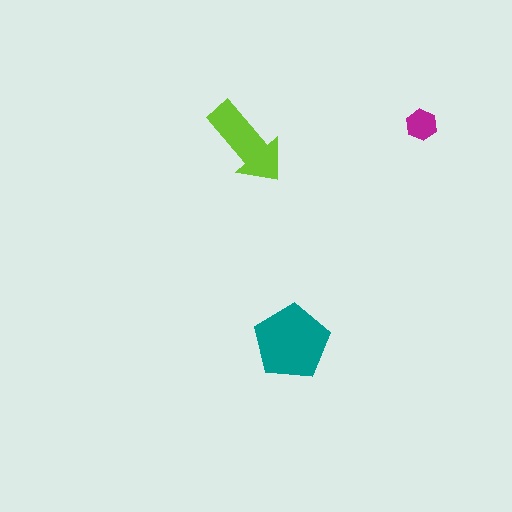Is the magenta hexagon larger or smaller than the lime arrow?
Smaller.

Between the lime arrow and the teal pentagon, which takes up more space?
The teal pentagon.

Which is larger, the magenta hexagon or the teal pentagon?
The teal pentagon.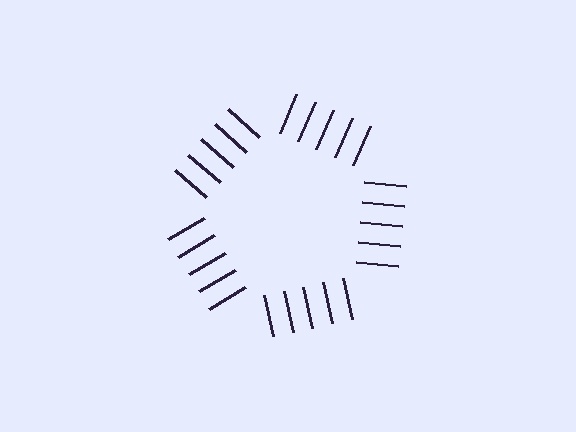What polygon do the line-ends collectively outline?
An illusory pentagon — the line segments terminate on its edges but no continuous stroke is drawn.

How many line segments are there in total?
25 — 5 along each of the 5 edges.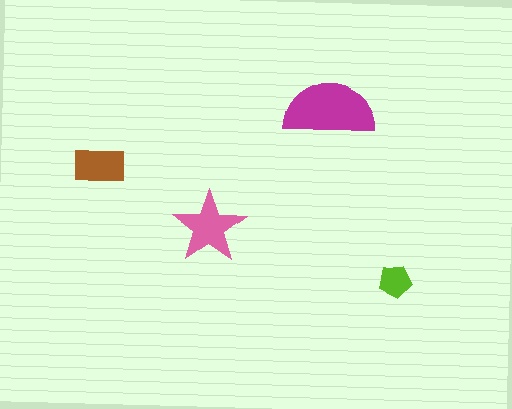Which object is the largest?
The magenta semicircle.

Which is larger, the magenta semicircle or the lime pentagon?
The magenta semicircle.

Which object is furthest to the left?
The brown rectangle is leftmost.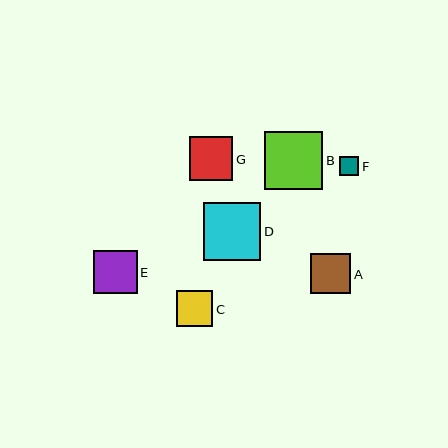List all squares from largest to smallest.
From largest to smallest: B, D, E, G, A, C, F.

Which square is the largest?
Square B is the largest with a size of approximately 58 pixels.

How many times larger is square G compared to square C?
Square G is approximately 1.2 times the size of square C.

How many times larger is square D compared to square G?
Square D is approximately 1.3 times the size of square G.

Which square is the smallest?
Square F is the smallest with a size of approximately 19 pixels.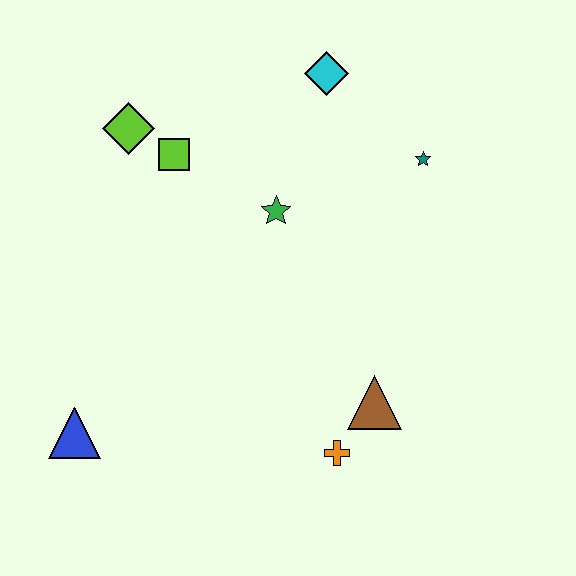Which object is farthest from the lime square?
The orange cross is farthest from the lime square.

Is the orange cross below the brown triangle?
Yes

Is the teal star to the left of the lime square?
No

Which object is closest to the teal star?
The cyan diamond is closest to the teal star.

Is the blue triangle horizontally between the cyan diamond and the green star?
No